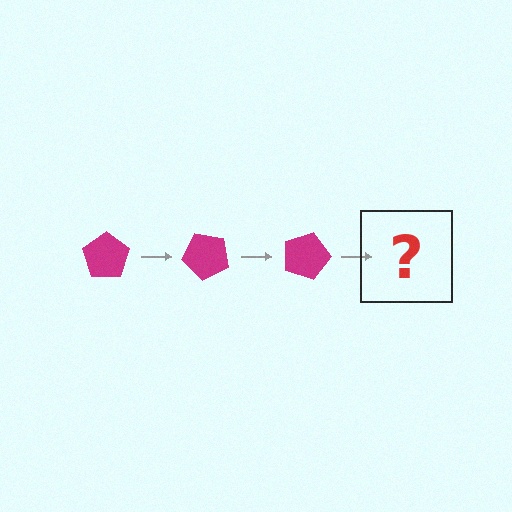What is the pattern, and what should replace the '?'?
The pattern is that the pentagon rotates 45 degrees each step. The '?' should be a magenta pentagon rotated 135 degrees.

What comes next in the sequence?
The next element should be a magenta pentagon rotated 135 degrees.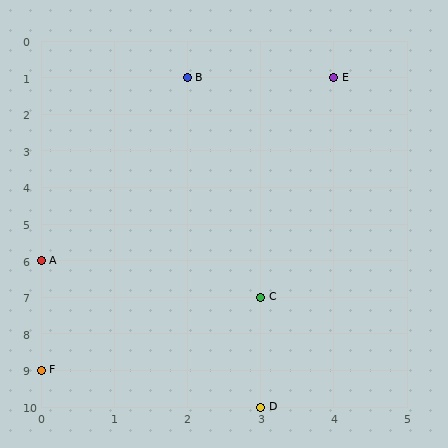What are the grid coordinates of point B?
Point B is at grid coordinates (2, 1).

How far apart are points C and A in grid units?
Points C and A are 3 columns and 1 row apart (about 3.2 grid units diagonally).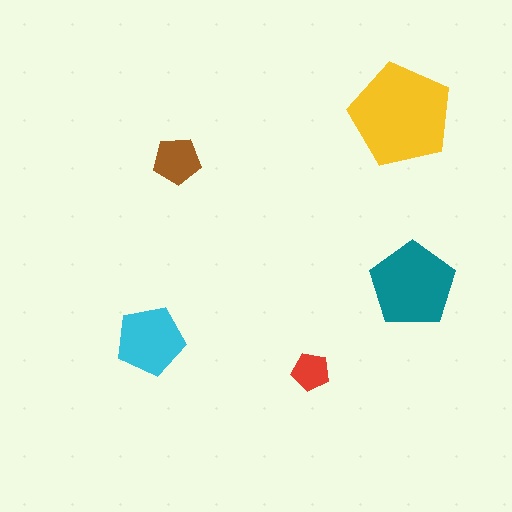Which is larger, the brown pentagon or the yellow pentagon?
The yellow one.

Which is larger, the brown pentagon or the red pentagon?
The brown one.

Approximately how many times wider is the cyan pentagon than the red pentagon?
About 2 times wider.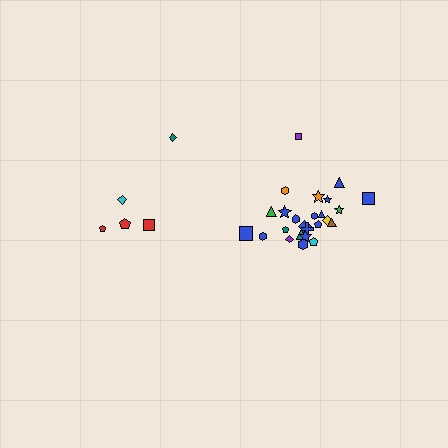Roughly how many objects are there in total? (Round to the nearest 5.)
Roughly 30 objects in total.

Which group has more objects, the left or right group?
The right group.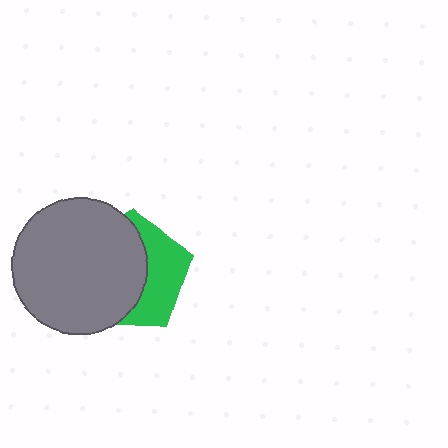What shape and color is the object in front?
The object in front is a gray circle.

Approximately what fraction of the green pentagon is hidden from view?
Roughly 59% of the green pentagon is hidden behind the gray circle.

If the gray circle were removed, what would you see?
You would see the complete green pentagon.